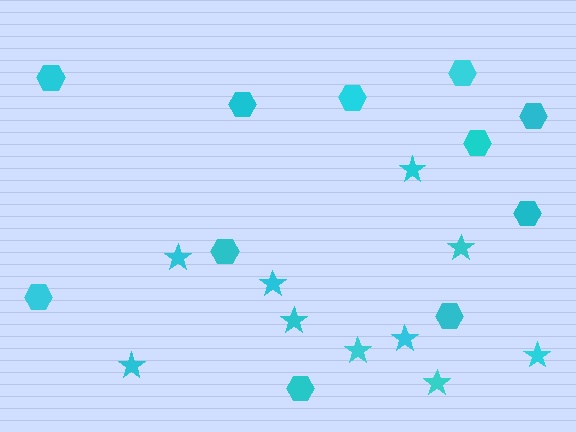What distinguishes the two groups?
There are 2 groups: one group of hexagons (11) and one group of stars (10).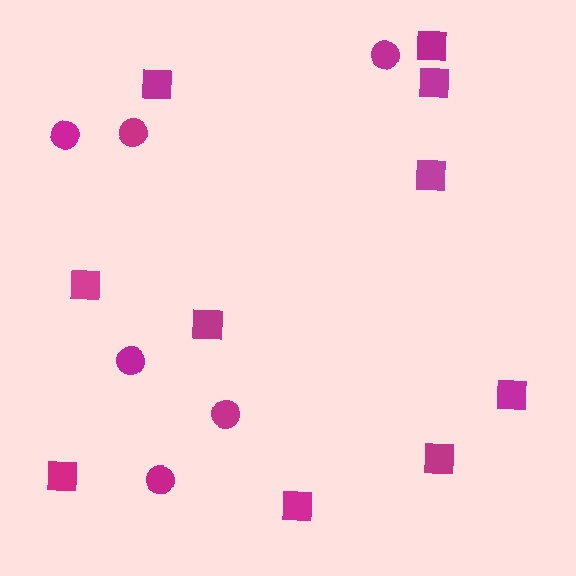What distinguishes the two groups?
There are 2 groups: one group of squares (10) and one group of circles (6).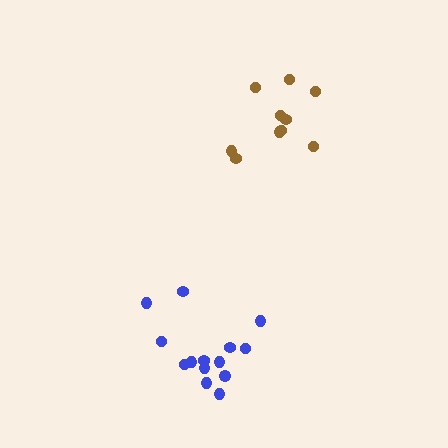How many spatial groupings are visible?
There are 2 spatial groupings.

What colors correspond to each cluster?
The clusters are colored: blue, brown.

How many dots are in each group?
Group 1: 14 dots, Group 2: 10 dots (24 total).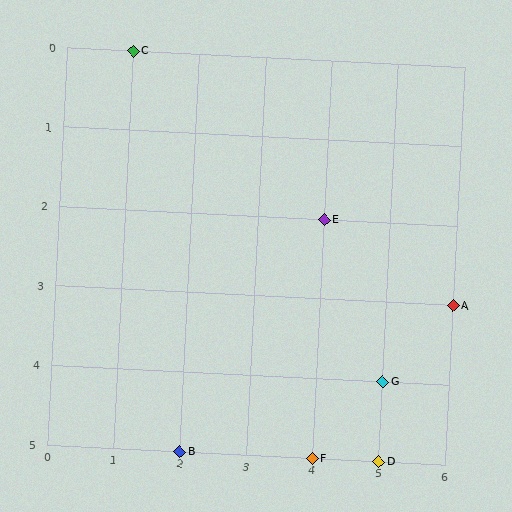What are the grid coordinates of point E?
Point E is at grid coordinates (4, 2).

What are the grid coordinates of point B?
Point B is at grid coordinates (2, 5).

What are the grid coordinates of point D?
Point D is at grid coordinates (5, 5).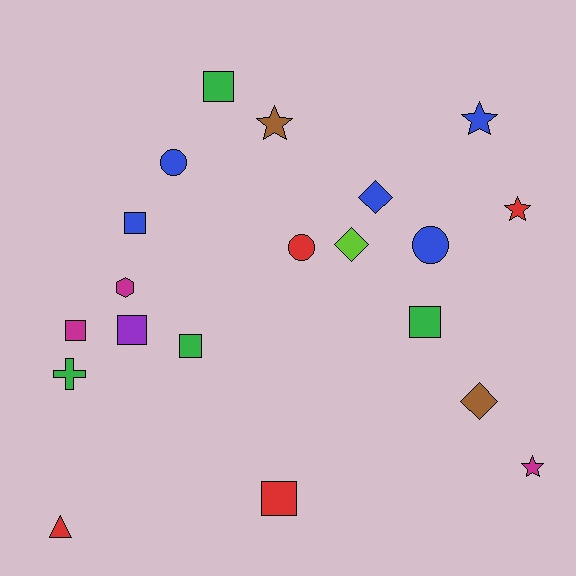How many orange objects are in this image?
There are no orange objects.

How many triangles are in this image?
There is 1 triangle.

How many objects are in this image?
There are 20 objects.